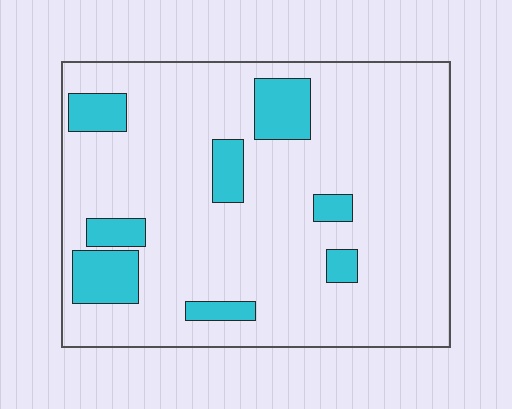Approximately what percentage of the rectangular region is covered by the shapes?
Approximately 15%.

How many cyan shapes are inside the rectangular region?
8.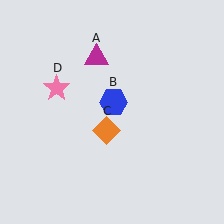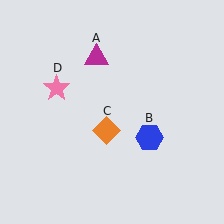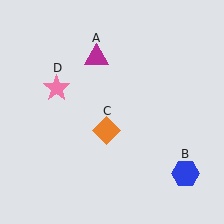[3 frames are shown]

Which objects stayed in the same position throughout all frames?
Magenta triangle (object A) and orange diamond (object C) and pink star (object D) remained stationary.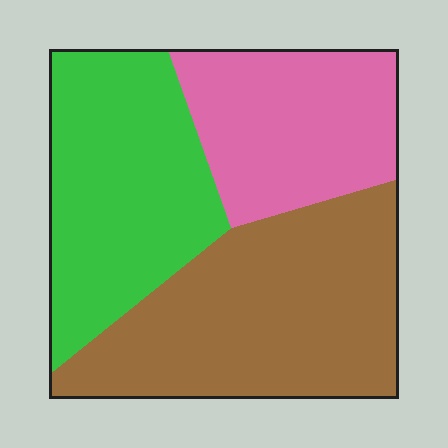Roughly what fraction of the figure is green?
Green covers around 35% of the figure.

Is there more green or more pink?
Green.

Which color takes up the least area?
Pink, at roughly 25%.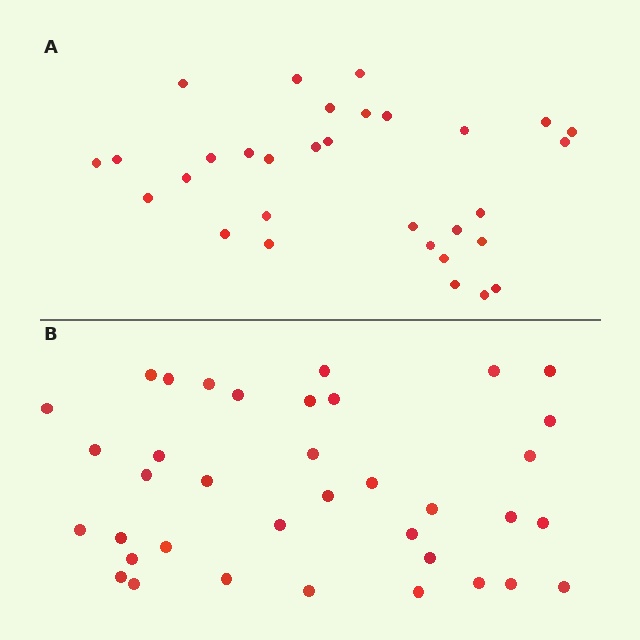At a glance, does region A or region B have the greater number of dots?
Region B (the bottom region) has more dots.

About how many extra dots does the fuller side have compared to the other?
Region B has about 6 more dots than region A.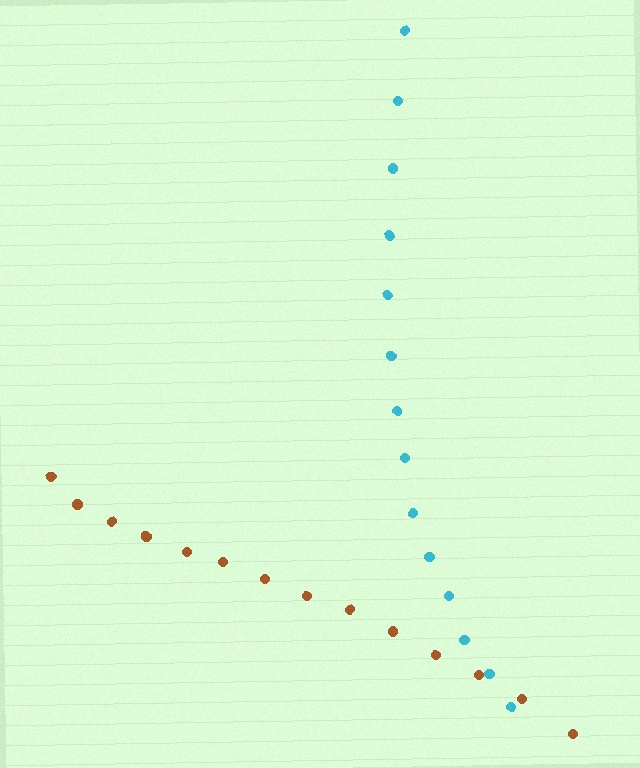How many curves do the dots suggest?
There are 2 distinct paths.